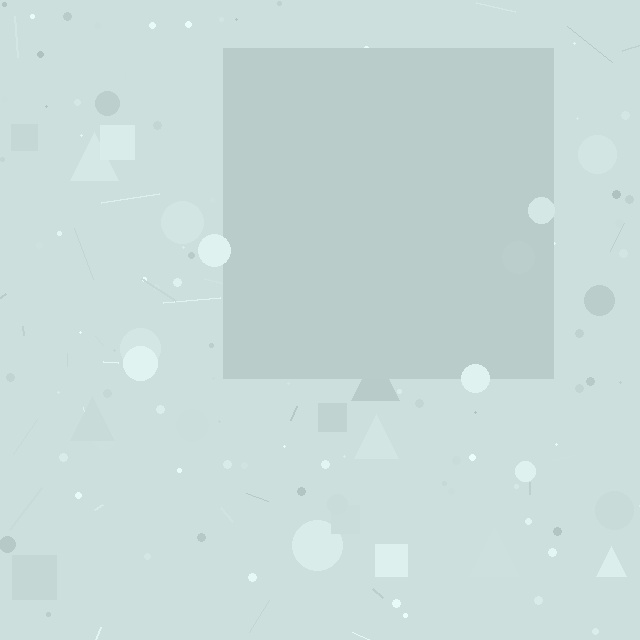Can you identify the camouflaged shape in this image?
The camouflaged shape is a square.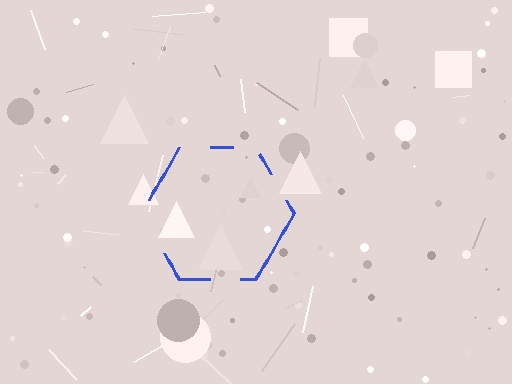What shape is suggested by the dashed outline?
The dashed outline suggests a hexagon.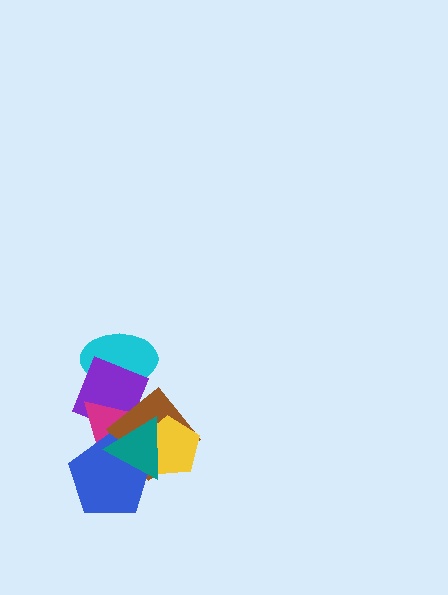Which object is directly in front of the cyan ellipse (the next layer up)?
The purple diamond is directly in front of the cyan ellipse.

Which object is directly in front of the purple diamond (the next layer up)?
The magenta triangle is directly in front of the purple diamond.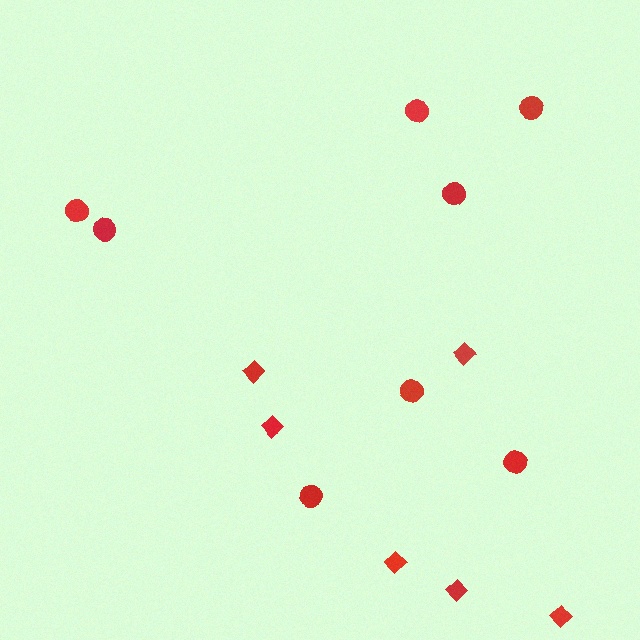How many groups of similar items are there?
There are 2 groups: one group of circles (8) and one group of diamonds (6).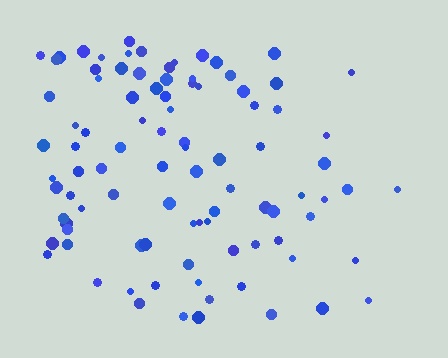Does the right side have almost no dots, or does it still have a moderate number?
Still a moderate number, just noticeably fewer than the left.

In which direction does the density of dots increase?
From right to left, with the left side densest.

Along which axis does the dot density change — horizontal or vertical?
Horizontal.